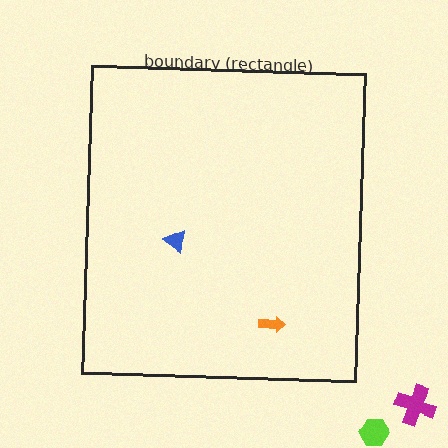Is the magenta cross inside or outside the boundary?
Outside.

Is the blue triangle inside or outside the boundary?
Inside.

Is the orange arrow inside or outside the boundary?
Inside.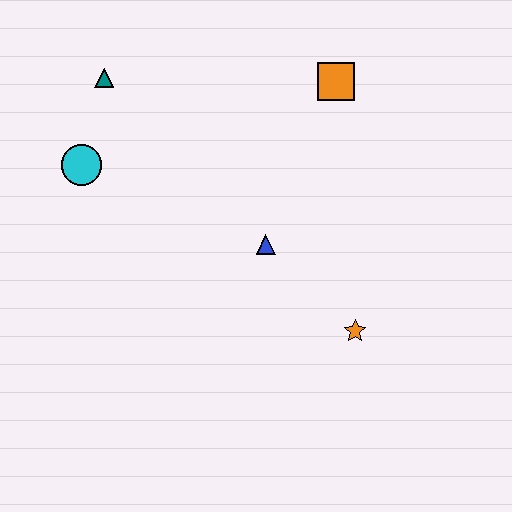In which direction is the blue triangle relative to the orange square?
The blue triangle is below the orange square.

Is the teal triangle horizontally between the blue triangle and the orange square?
No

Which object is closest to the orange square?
The blue triangle is closest to the orange square.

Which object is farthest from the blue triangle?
The teal triangle is farthest from the blue triangle.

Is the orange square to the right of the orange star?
No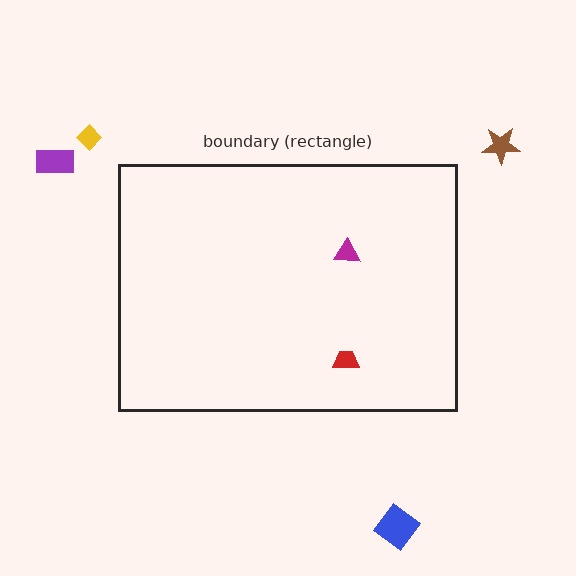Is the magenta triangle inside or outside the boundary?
Inside.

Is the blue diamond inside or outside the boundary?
Outside.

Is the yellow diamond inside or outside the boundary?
Outside.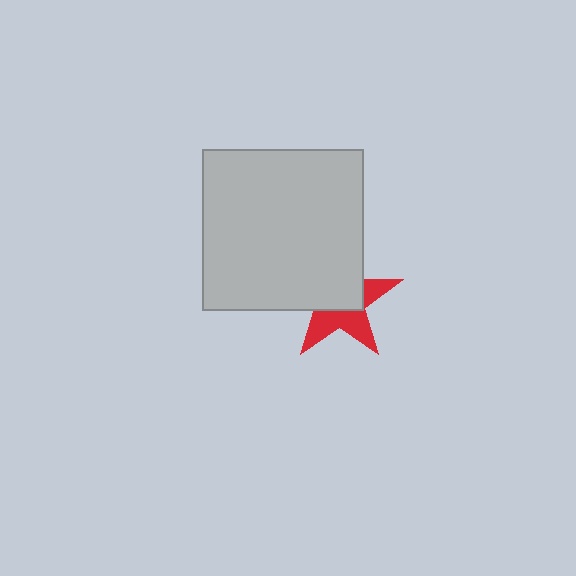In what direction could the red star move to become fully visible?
The red star could move toward the lower-right. That would shift it out from behind the light gray square entirely.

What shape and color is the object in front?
The object in front is a light gray square.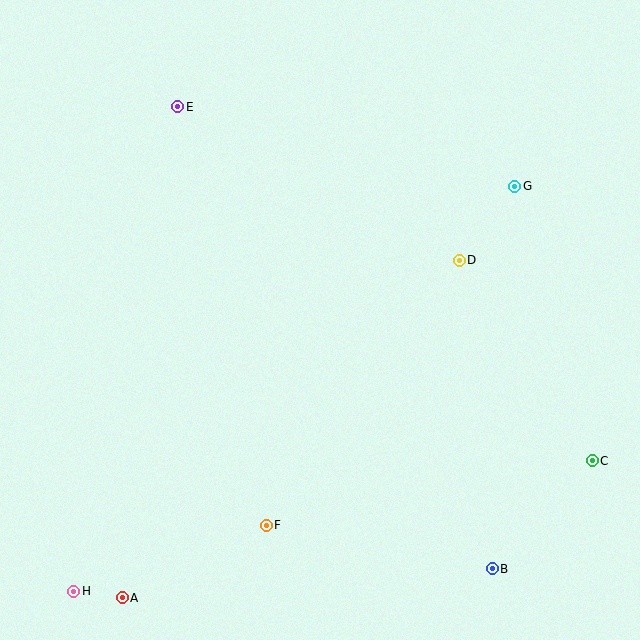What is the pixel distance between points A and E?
The distance between A and E is 494 pixels.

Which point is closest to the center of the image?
Point D at (459, 260) is closest to the center.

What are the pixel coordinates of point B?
Point B is at (492, 569).